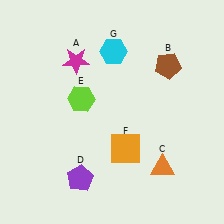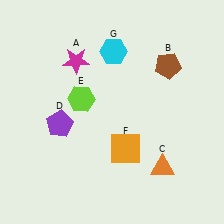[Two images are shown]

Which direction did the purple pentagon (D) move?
The purple pentagon (D) moved up.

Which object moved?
The purple pentagon (D) moved up.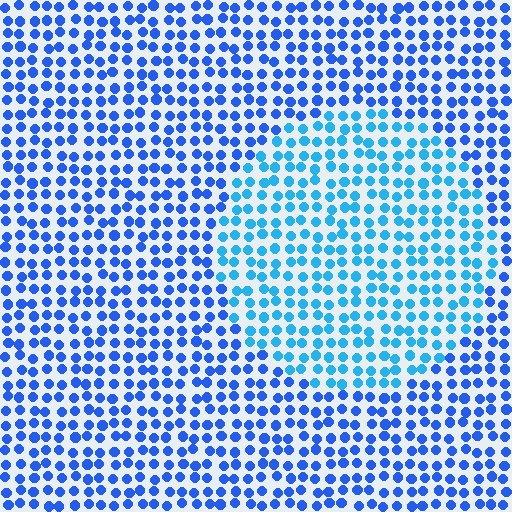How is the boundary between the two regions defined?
The boundary is defined purely by a slight shift in hue (about 27 degrees). Spacing, size, and orientation are identical on both sides.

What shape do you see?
I see a circle.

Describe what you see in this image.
The image is filled with small blue elements in a uniform arrangement. A circle-shaped region is visible where the elements are tinted to a slightly different hue, forming a subtle color boundary.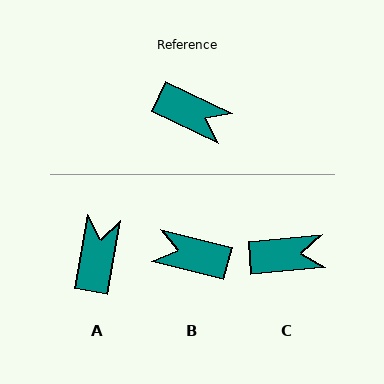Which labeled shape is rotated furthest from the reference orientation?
B, about 169 degrees away.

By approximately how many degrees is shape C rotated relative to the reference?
Approximately 31 degrees counter-clockwise.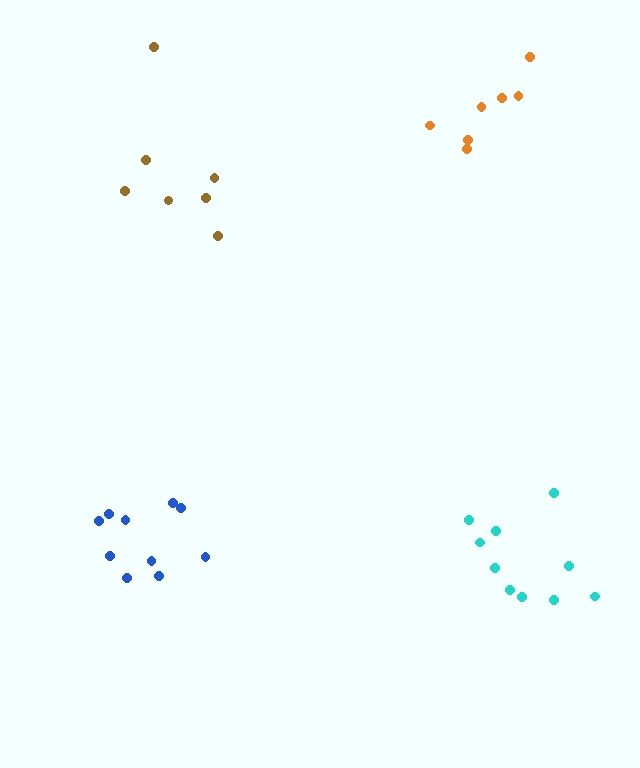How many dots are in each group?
Group 1: 7 dots, Group 2: 10 dots, Group 3: 10 dots, Group 4: 7 dots (34 total).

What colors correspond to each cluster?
The clusters are colored: orange, blue, cyan, brown.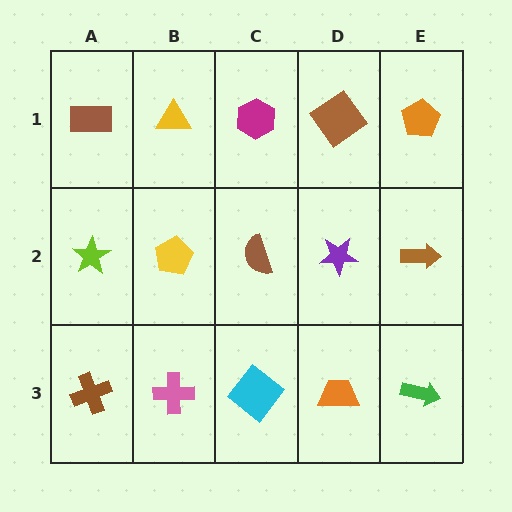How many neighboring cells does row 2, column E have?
3.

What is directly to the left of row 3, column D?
A cyan diamond.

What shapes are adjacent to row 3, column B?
A yellow pentagon (row 2, column B), a brown cross (row 3, column A), a cyan diamond (row 3, column C).